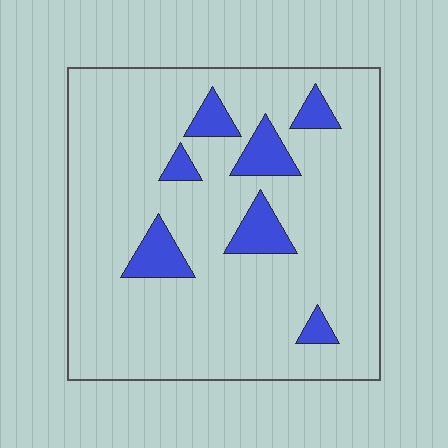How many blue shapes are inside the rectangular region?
7.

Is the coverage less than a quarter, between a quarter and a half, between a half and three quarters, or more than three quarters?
Less than a quarter.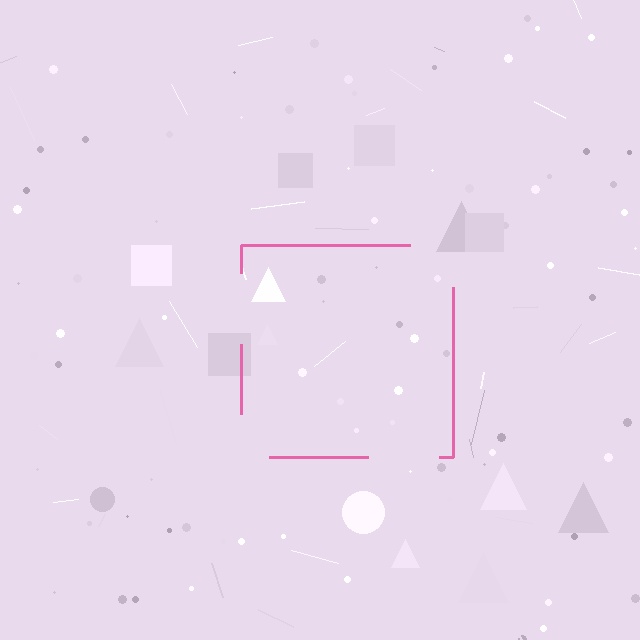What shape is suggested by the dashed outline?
The dashed outline suggests a square.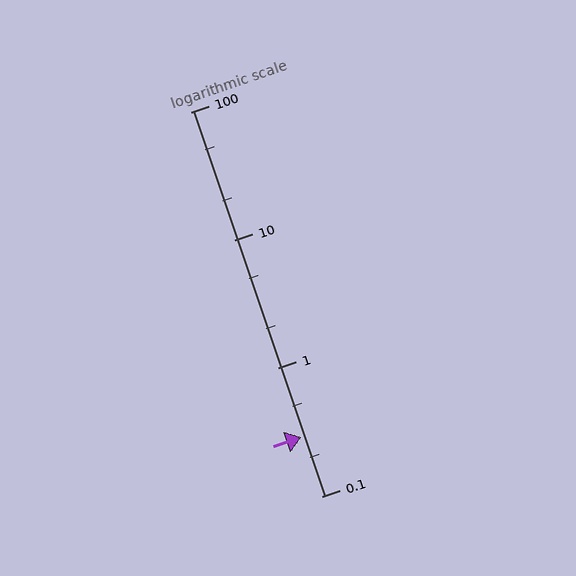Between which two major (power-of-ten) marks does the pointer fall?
The pointer is between 0.1 and 1.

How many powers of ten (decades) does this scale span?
The scale spans 3 decades, from 0.1 to 100.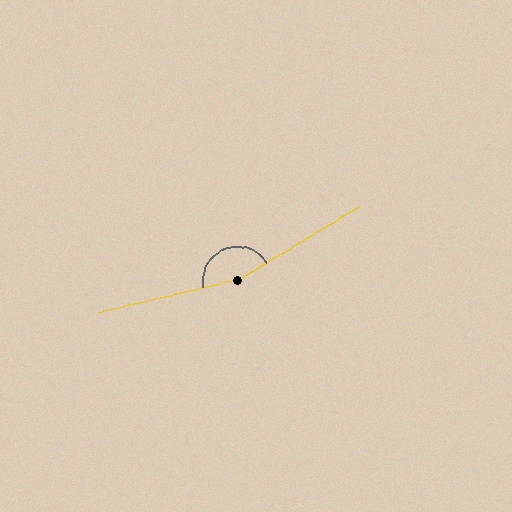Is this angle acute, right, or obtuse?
It is obtuse.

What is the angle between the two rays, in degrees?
Approximately 162 degrees.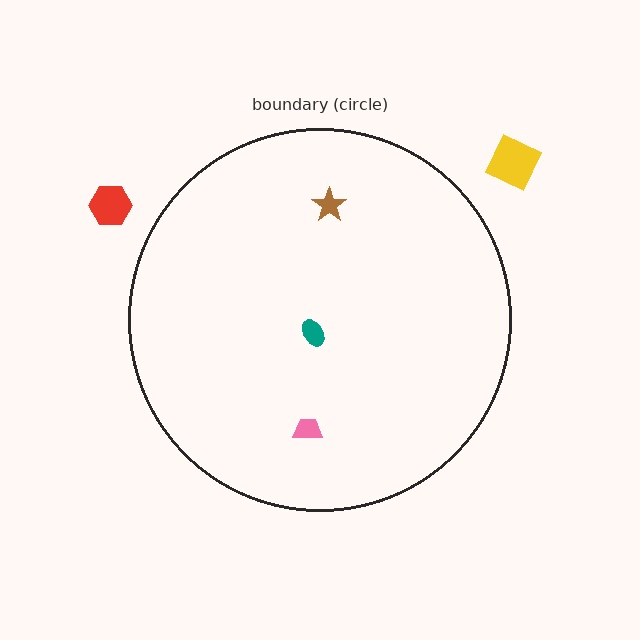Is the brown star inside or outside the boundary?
Inside.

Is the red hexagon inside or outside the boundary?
Outside.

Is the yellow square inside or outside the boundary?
Outside.